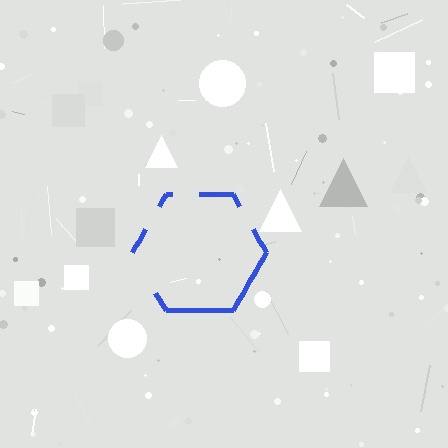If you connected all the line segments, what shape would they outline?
They would outline a hexagon.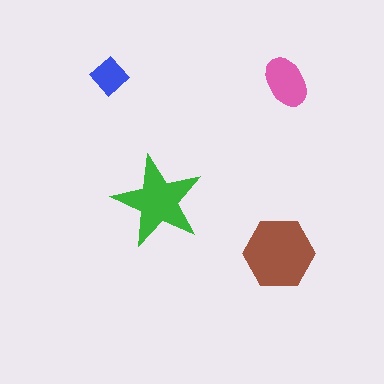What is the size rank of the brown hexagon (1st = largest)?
1st.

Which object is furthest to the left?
The blue diamond is leftmost.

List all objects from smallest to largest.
The blue diamond, the pink ellipse, the green star, the brown hexagon.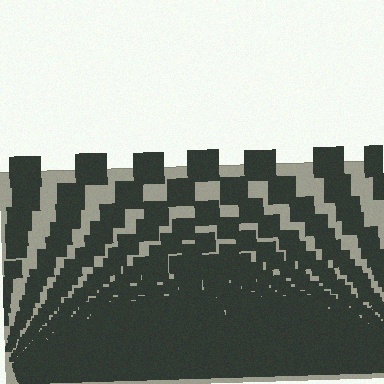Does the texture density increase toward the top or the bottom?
Density increases toward the bottom.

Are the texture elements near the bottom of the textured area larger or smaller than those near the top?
Smaller. The gradient is inverted — elements near the bottom are smaller and denser.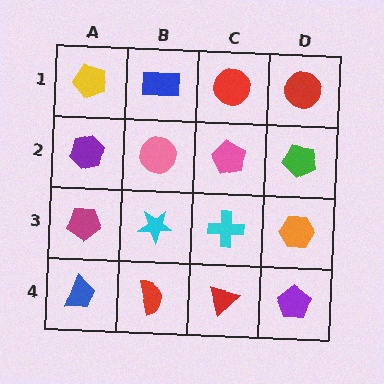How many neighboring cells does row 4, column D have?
2.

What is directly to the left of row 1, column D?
A red circle.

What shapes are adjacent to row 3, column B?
A pink circle (row 2, column B), a red semicircle (row 4, column B), a magenta pentagon (row 3, column A), a cyan cross (row 3, column C).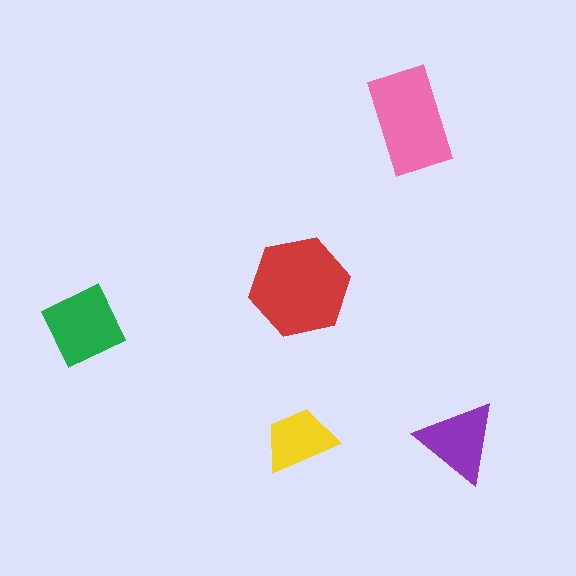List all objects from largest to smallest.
The red hexagon, the pink rectangle, the green diamond, the purple triangle, the yellow trapezoid.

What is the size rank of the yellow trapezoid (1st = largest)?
5th.